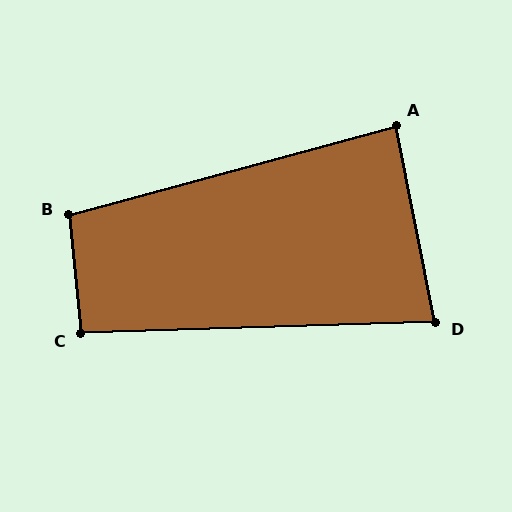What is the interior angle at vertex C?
Approximately 94 degrees (approximately right).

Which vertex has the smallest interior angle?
D, at approximately 80 degrees.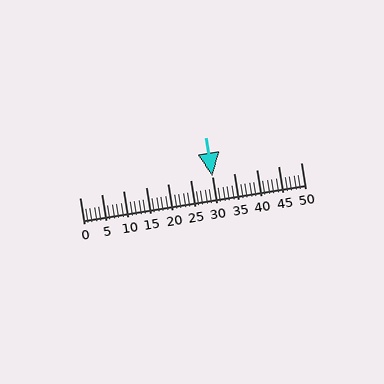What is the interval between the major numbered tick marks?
The major tick marks are spaced 5 units apart.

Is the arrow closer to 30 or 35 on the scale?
The arrow is closer to 30.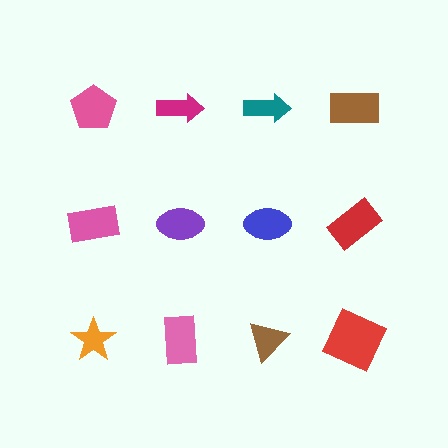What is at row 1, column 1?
A pink pentagon.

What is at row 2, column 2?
A purple ellipse.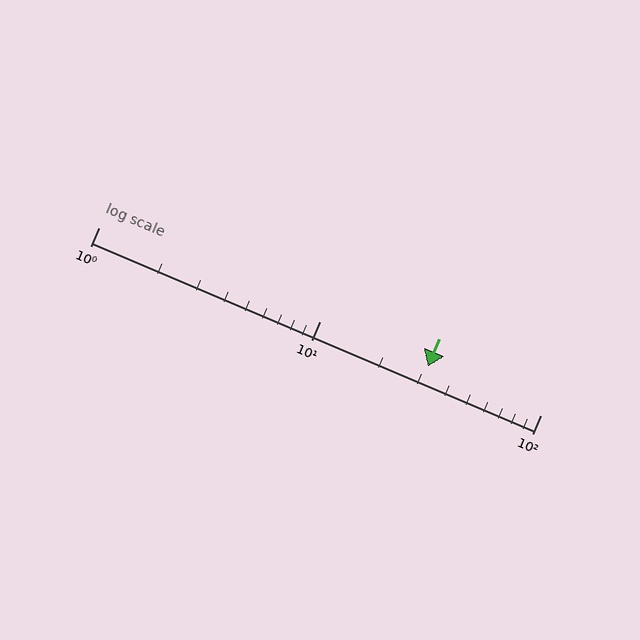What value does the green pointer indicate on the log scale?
The pointer indicates approximately 31.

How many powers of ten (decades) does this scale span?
The scale spans 2 decades, from 1 to 100.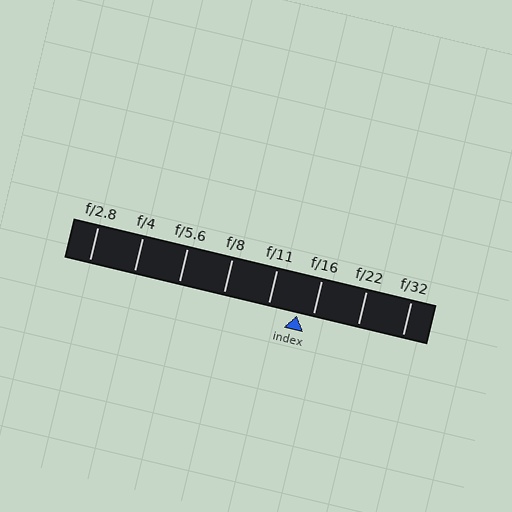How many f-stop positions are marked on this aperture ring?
There are 8 f-stop positions marked.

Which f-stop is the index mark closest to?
The index mark is closest to f/16.